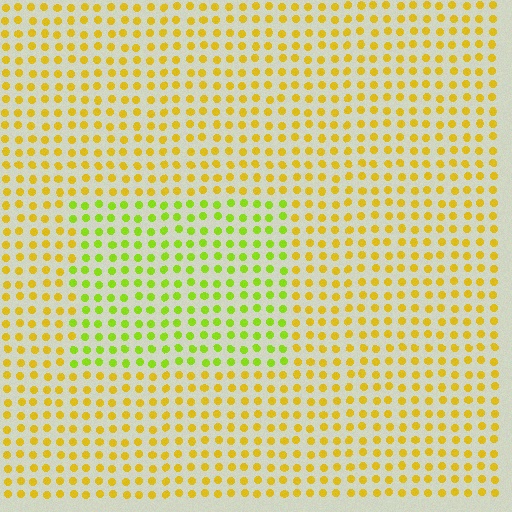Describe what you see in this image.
The image is filled with small yellow elements in a uniform arrangement. A rectangle-shaped region is visible where the elements are tinted to a slightly different hue, forming a subtle color boundary.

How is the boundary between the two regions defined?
The boundary is defined purely by a slight shift in hue (about 37 degrees). Spacing, size, and orientation are identical on both sides.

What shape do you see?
I see a rectangle.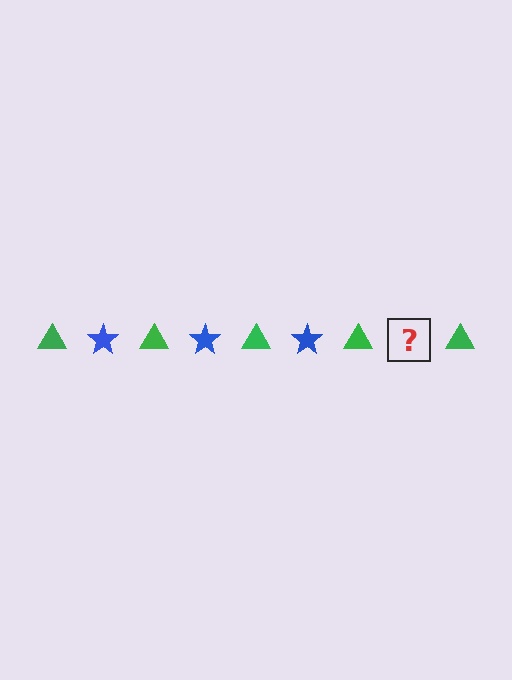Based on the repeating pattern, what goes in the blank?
The blank should be a blue star.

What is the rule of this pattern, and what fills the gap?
The rule is that the pattern alternates between green triangle and blue star. The gap should be filled with a blue star.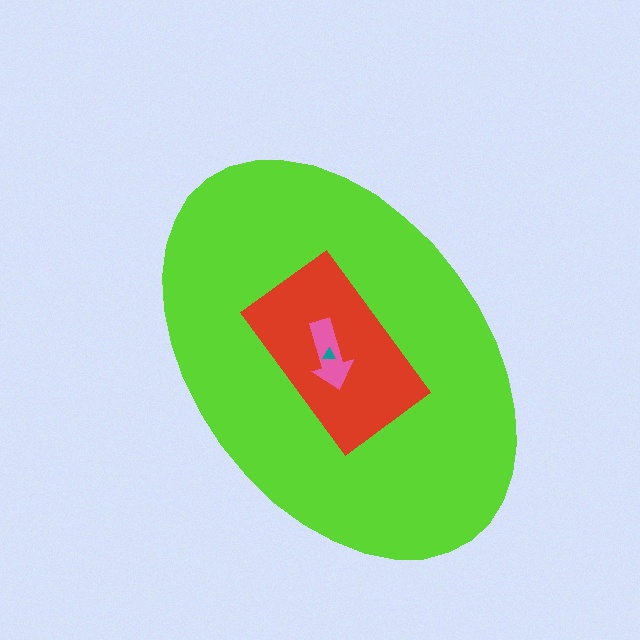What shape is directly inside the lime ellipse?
The red rectangle.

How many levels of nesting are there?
4.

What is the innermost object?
The teal triangle.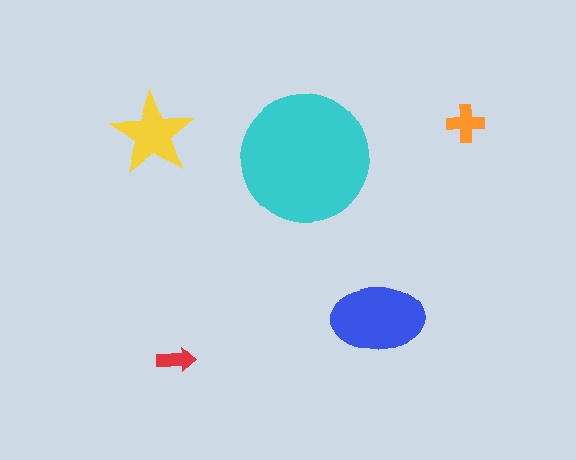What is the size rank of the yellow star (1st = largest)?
3rd.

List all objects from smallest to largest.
The red arrow, the orange cross, the yellow star, the blue ellipse, the cyan circle.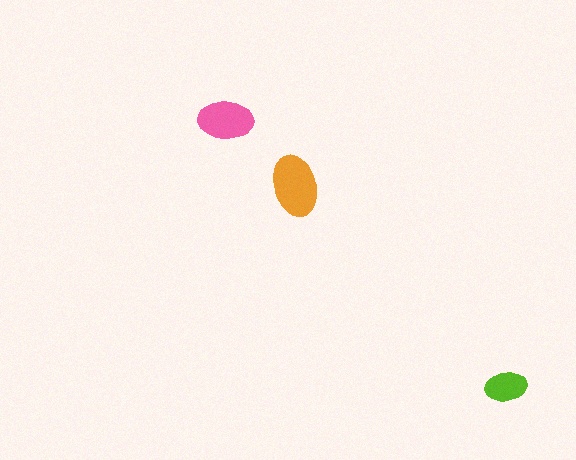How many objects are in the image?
There are 3 objects in the image.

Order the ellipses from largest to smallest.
the orange one, the pink one, the lime one.